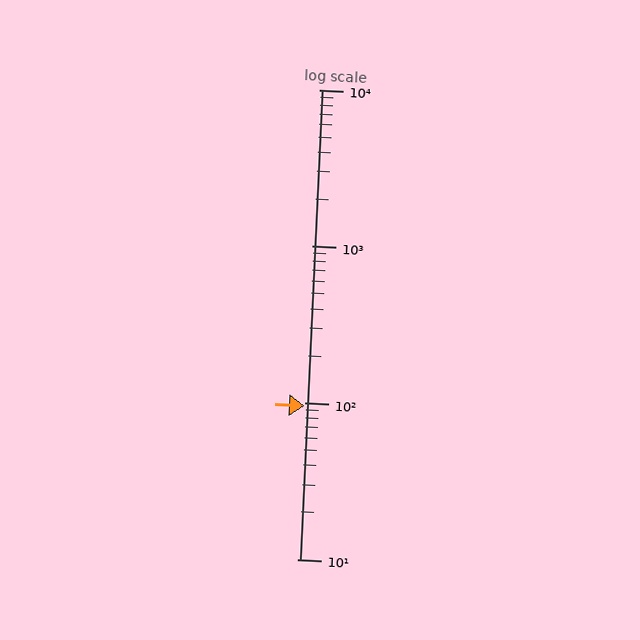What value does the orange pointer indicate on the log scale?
The pointer indicates approximately 95.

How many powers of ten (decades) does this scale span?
The scale spans 3 decades, from 10 to 10000.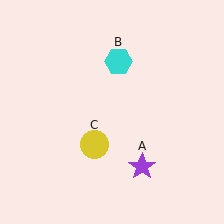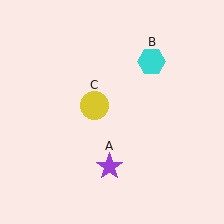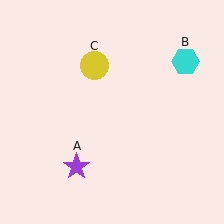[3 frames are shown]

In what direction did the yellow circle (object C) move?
The yellow circle (object C) moved up.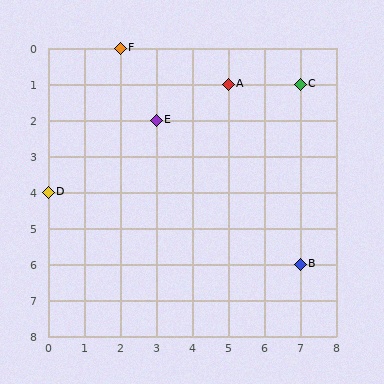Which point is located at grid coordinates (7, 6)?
Point B is at (7, 6).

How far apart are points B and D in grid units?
Points B and D are 7 columns and 2 rows apart (about 7.3 grid units diagonally).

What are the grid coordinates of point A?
Point A is at grid coordinates (5, 1).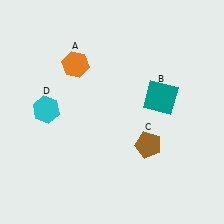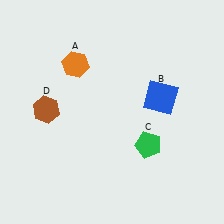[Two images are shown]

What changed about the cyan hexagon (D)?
In Image 1, D is cyan. In Image 2, it changed to brown.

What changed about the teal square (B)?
In Image 1, B is teal. In Image 2, it changed to blue.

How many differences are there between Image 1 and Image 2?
There are 3 differences between the two images.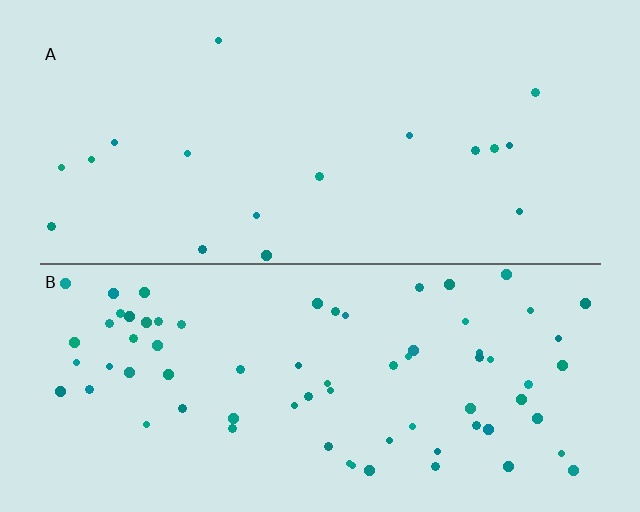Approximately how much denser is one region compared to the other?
Approximately 4.2× — region B over region A.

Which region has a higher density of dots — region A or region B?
B (the bottom).